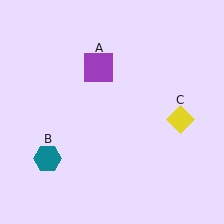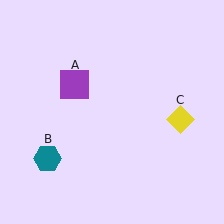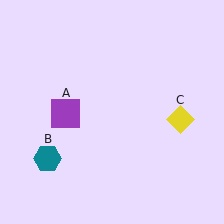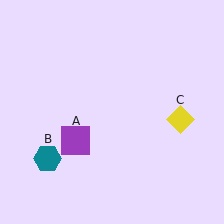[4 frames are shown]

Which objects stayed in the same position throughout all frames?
Teal hexagon (object B) and yellow diamond (object C) remained stationary.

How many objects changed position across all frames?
1 object changed position: purple square (object A).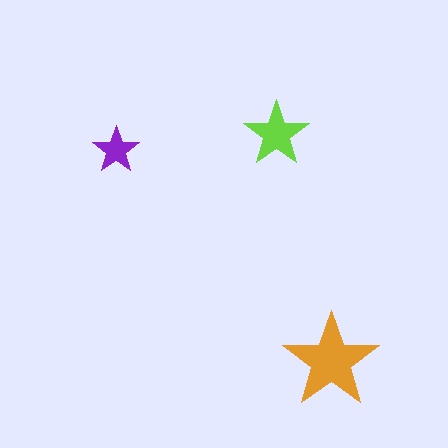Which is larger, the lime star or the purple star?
The lime one.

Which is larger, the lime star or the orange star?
The orange one.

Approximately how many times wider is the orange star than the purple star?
About 2 times wider.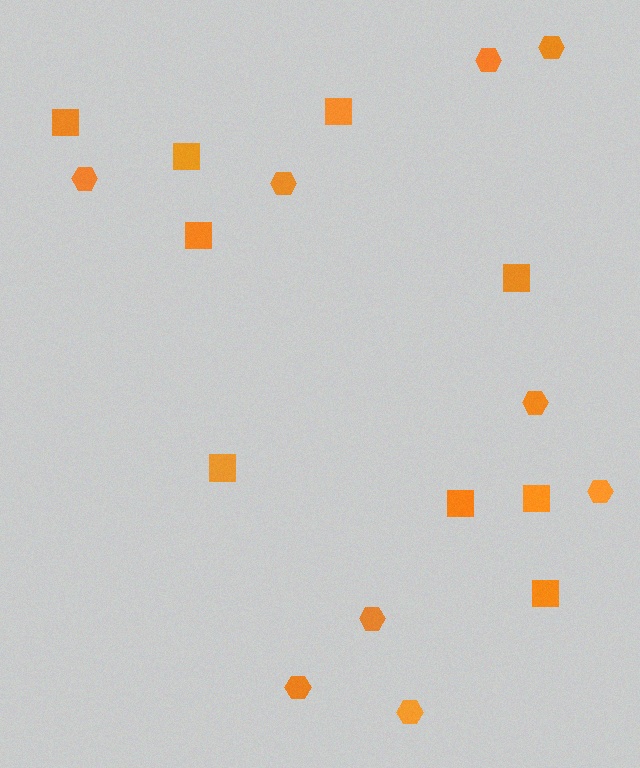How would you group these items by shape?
There are 2 groups: one group of hexagons (9) and one group of squares (9).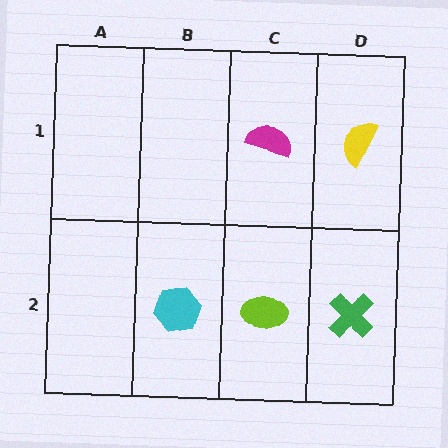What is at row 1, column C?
A magenta semicircle.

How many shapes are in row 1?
2 shapes.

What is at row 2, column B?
A cyan hexagon.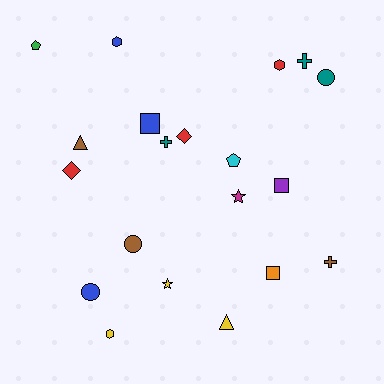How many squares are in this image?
There are 3 squares.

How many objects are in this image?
There are 20 objects.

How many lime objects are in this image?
There are no lime objects.